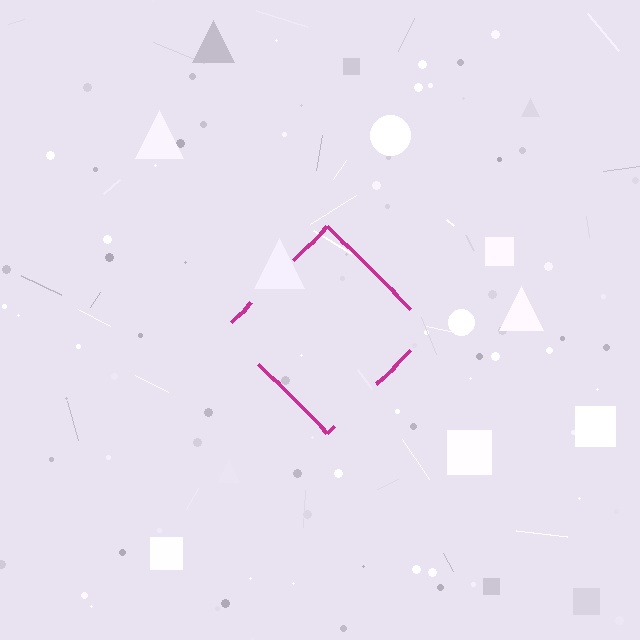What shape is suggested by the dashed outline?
The dashed outline suggests a diamond.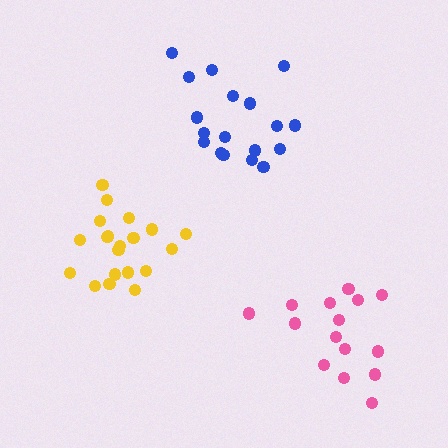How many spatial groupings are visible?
There are 3 spatial groupings.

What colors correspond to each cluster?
The clusters are colored: blue, pink, yellow.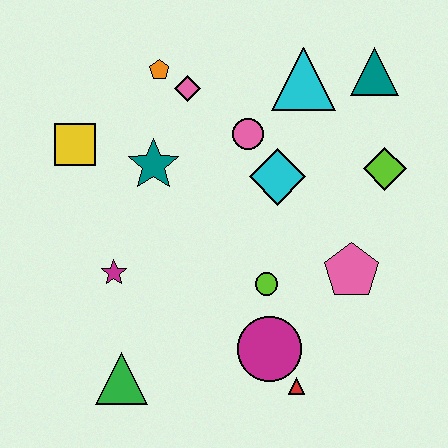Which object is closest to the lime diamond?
The teal triangle is closest to the lime diamond.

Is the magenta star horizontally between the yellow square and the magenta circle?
Yes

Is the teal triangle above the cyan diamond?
Yes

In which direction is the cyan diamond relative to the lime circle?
The cyan diamond is above the lime circle.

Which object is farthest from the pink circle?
The green triangle is farthest from the pink circle.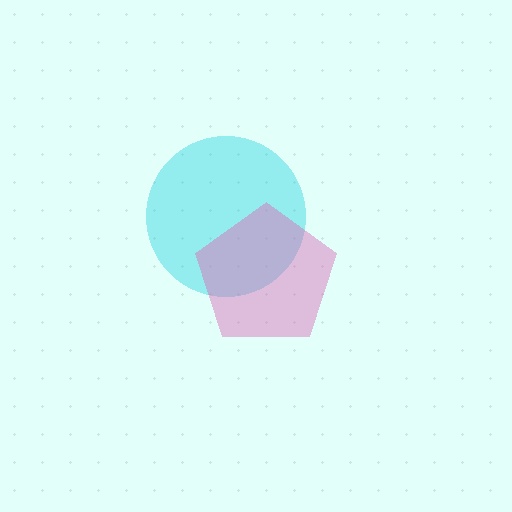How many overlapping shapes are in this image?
There are 2 overlapping shapes in the image.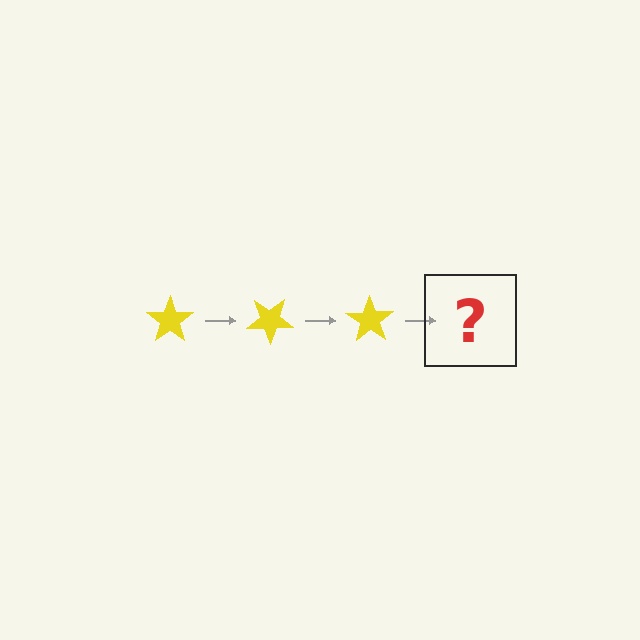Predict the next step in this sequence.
The next step is a yellow star rotated 105 degrees.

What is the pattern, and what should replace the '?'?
The pattern is that the star rotates 35 degrees each step. The '?' should be a yellow star rotated 105 degrees.